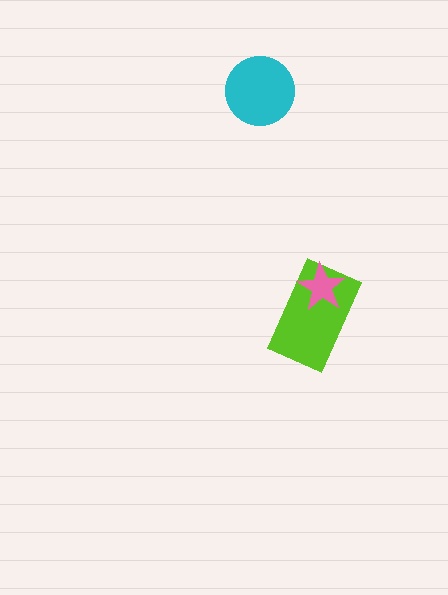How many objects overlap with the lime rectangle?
1 object overlaps with the lime rectangle.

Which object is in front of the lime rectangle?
The pink star is in front of the lime rectangle.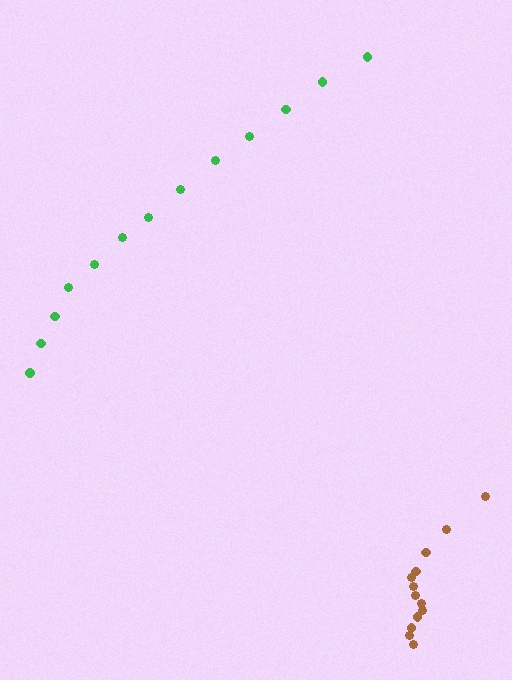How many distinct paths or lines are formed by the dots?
There are 2 distinct paths.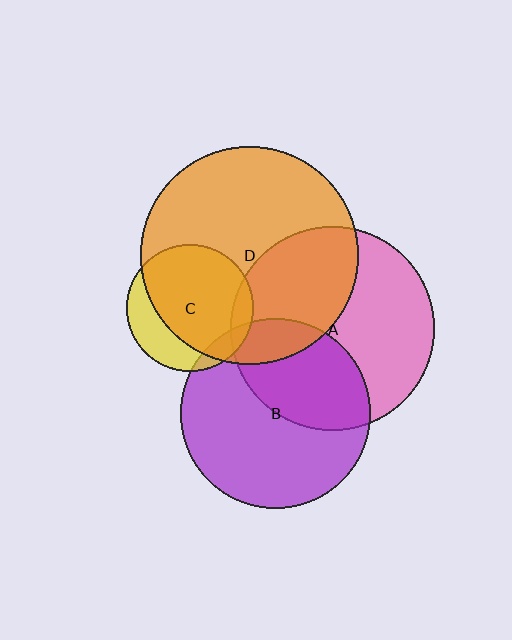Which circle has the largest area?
Circle D (orange).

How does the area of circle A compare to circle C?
Approximately 2.6 times.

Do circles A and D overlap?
Yes.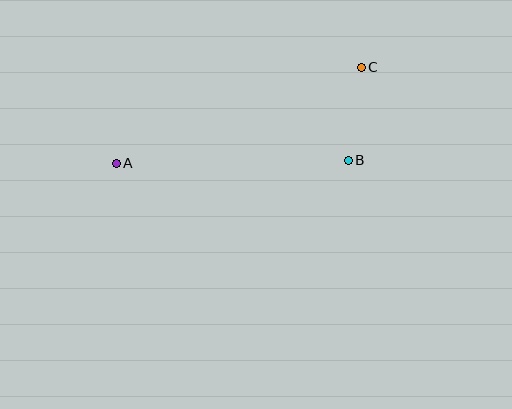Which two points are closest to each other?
Points B and C are closest to each other.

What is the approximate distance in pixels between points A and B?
The distance between A and B is approximately 232 pixels.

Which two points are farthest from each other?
Points A and C are farthest from each other.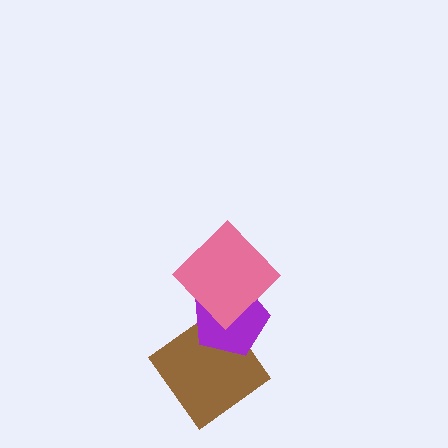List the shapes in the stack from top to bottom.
From top to bottom: the pink diamond, the purple pentagon, the brown diamond.